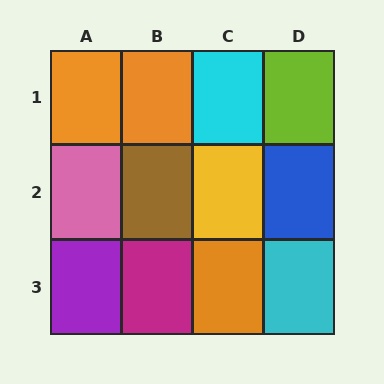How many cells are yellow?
1 cell is yellow.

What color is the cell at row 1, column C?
Cyan.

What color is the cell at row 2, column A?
Pink.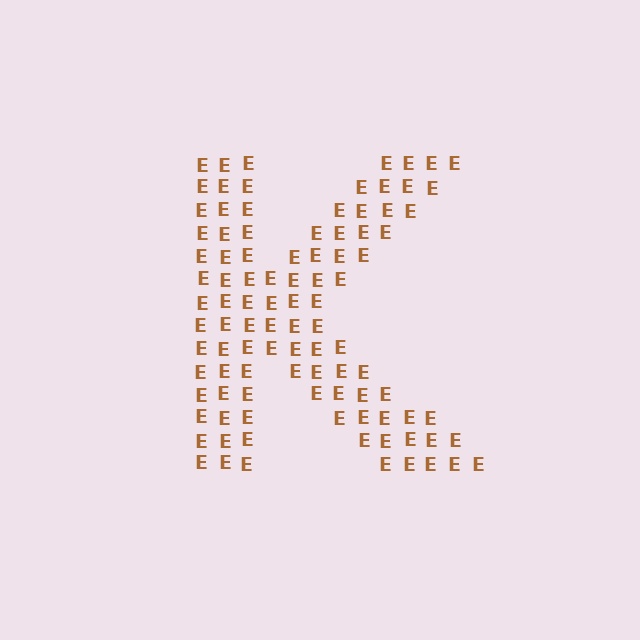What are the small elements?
The small elements are letter E's.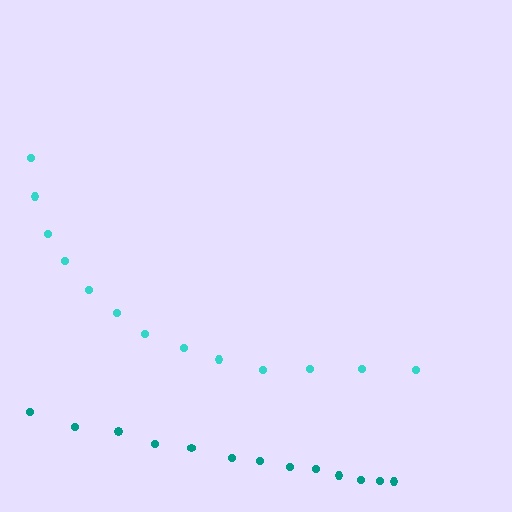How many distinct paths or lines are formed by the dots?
There are 2 distinct paths.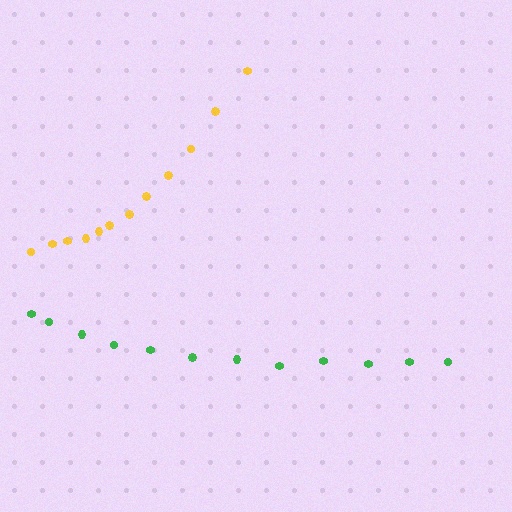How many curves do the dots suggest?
There are 2 distinct paths.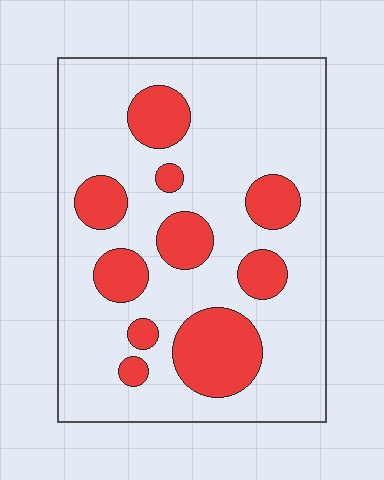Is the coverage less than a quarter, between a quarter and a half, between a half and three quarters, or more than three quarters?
Less than a quarter.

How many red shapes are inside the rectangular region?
10.